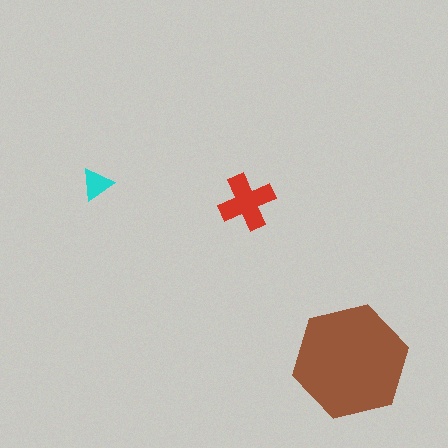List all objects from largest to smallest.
The brown hexagon, the red cross, the cyan triangle.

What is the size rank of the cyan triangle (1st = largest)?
3rd.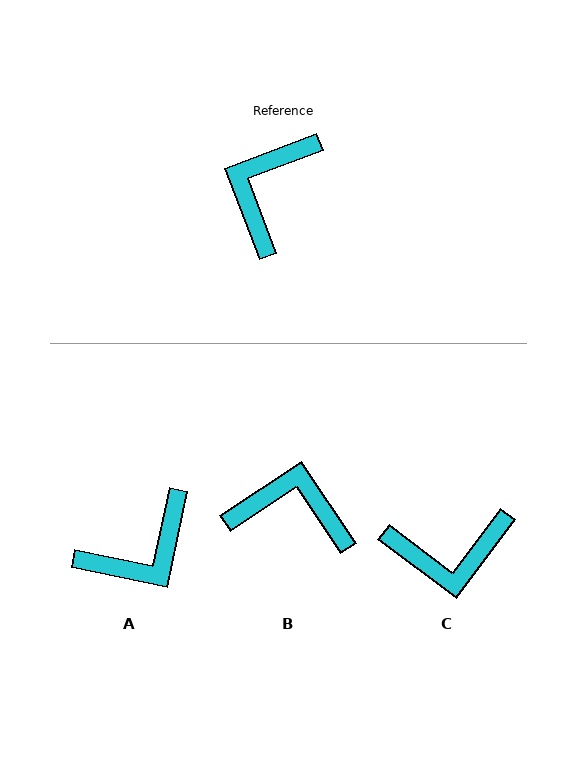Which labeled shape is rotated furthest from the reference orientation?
A, about 147 degrees away.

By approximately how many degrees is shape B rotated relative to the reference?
Approximately 77 degrees clockwise.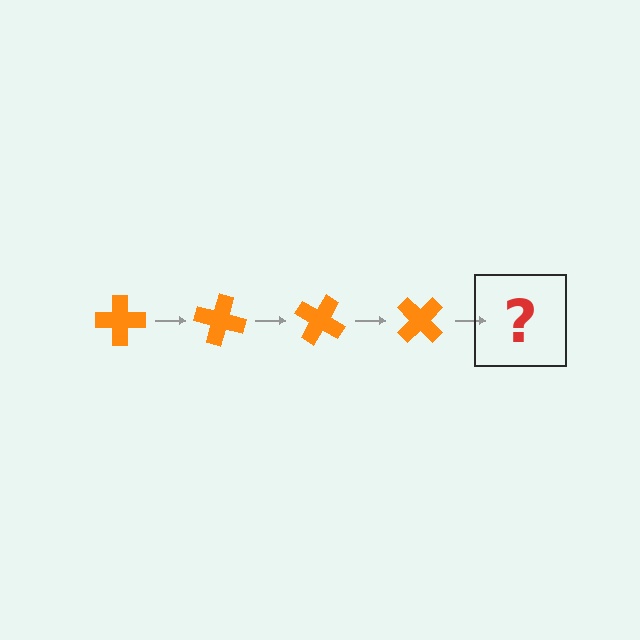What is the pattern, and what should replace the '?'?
The pattern is that the cross rotates 15 degrees each step. The '?' should be an orange cross rotated 60 degrees.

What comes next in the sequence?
The next element should be an orange cross rotated 60 degrees.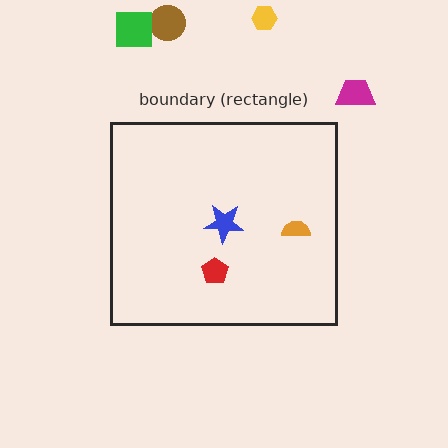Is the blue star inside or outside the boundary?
Inside.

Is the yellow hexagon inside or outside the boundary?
Outside.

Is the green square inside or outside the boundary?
Outside.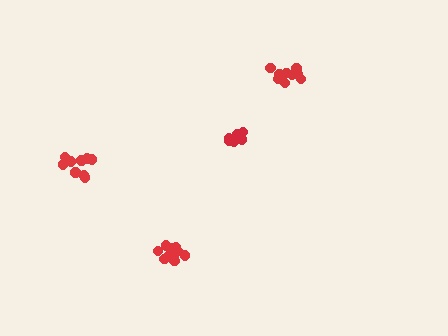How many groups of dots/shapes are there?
There are 4 groups.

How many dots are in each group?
Group 1: 9 dots, Group 2: 10 dots, Group 3: 6 dots, Group 4: 12 dots (37 total).